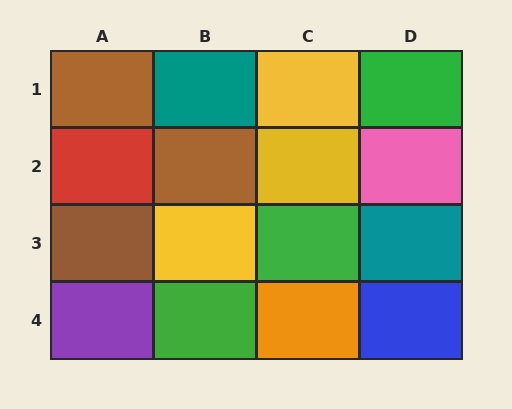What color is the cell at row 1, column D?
Green.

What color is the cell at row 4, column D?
Blue.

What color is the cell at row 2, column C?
Yellow.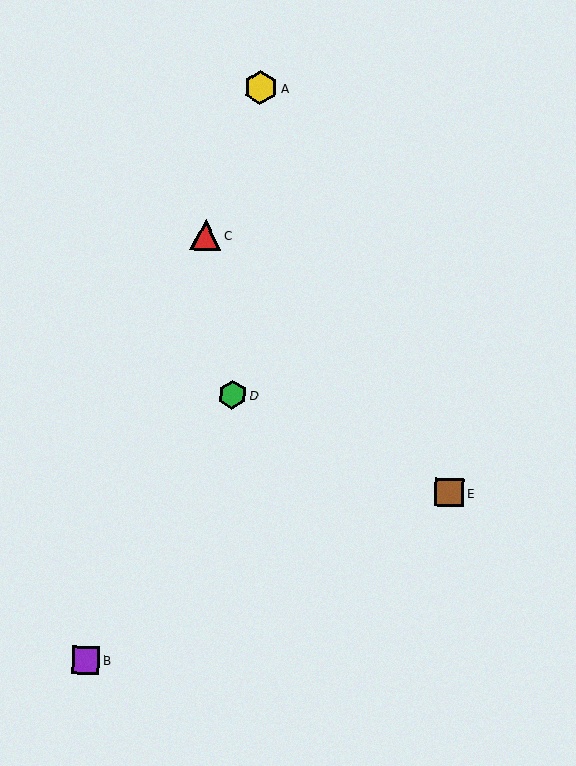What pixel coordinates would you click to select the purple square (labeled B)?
Click at (86, 660) to select the purple square B.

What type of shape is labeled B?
Shape B is a purple square.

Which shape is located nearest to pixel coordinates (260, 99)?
The yellow hexagon (labeled A) at (261, 87) is nearest to that location.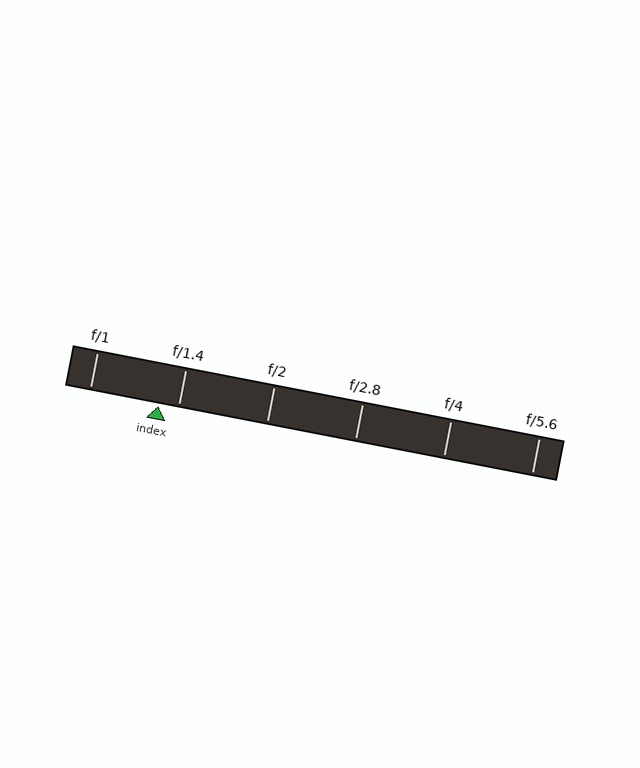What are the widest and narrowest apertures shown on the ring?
The widest aperture shown is f/1 and the narrowest is f/5.6.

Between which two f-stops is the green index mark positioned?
The index mark is between f/1 and f/1.4.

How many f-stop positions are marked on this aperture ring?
There are 6 f-stop positions marked.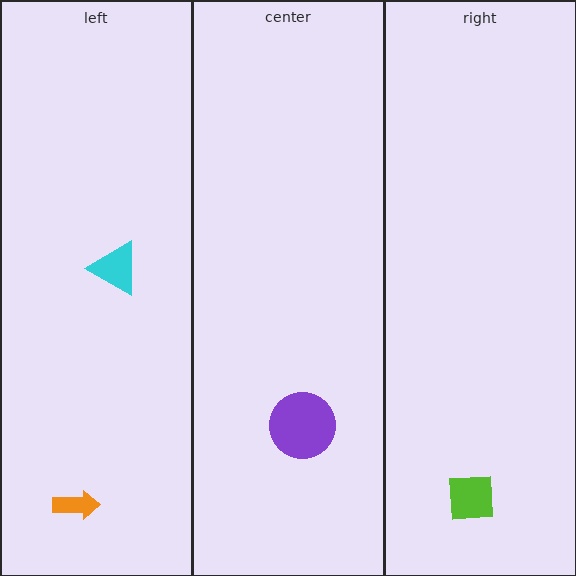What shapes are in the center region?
The purple circle.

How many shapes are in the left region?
2.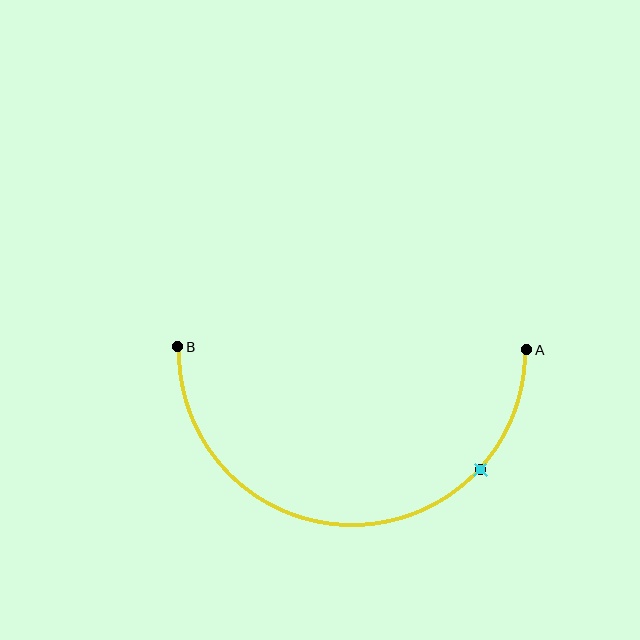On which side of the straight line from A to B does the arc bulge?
The arc bulges below the straight line connecting A and B.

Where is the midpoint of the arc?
The arc midpoint is the point on the curve farthest from the straight line joining A and B. It sits below that line.